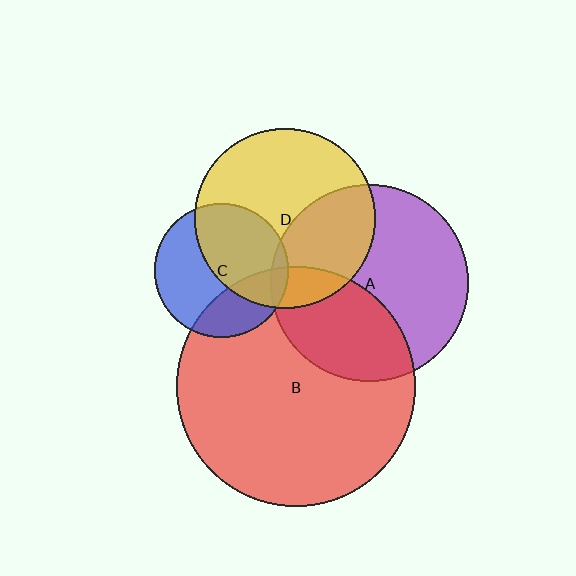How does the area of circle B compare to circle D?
Approximately 1.8 times.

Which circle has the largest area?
Circle B (red).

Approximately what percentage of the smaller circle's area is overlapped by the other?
Approximately 15%.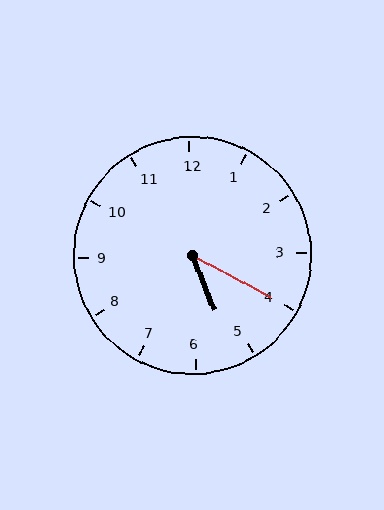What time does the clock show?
5:20.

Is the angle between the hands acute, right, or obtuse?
It is acute.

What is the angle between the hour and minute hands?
Approximately 40 degrees.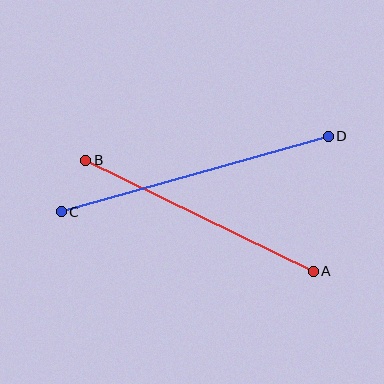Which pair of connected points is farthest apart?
Points C and D are farthest apart.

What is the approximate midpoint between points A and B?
The midpoint is at approximately (200, 216) pixels.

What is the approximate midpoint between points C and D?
The midpoint is at approximately (195, 174) pixels.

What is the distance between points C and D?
The distance is approximately 278 pixels.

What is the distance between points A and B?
The distance is approximately 253 pixels.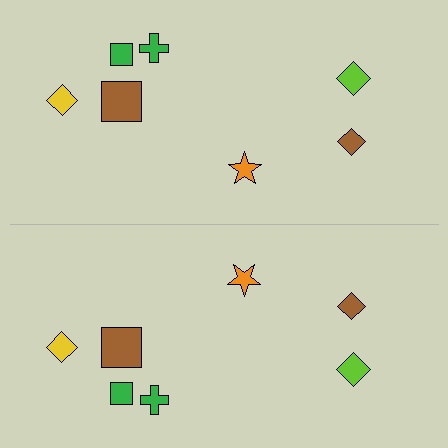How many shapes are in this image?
There are 14 shapes in this image.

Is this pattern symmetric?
Yes, this pattern has bilateral (reflection) symmetry.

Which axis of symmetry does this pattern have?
The pattern has a horizontal axis of symmetry running through the center of the image.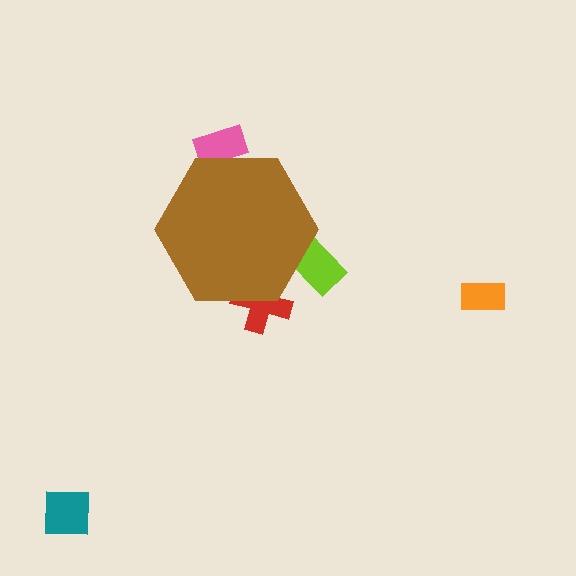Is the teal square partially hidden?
No, the teal square is fully visible.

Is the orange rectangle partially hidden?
No, the orange rectangle is fully visible.